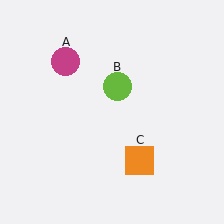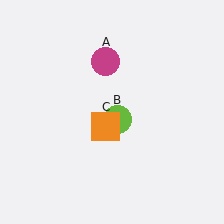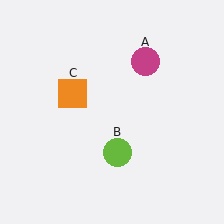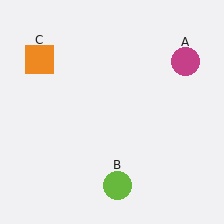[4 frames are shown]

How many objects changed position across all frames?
3 objects changed position: magenta circle (object A), lime circle (object B), orange square (object C).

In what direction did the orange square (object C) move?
The orange square (object C) moved up and to the left.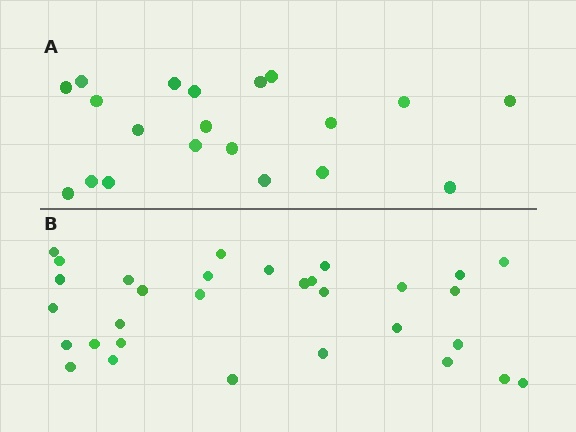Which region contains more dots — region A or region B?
Region B (the bottom region) has more dots.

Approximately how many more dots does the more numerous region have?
Region B has roughly 12 or so more dots than region A.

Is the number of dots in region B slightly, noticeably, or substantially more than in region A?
Region B has substantially more. The ratio is roughly 1.6 to 1.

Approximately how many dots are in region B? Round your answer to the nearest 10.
About 30 dots. (The exact count is 31, which rounds to 30.)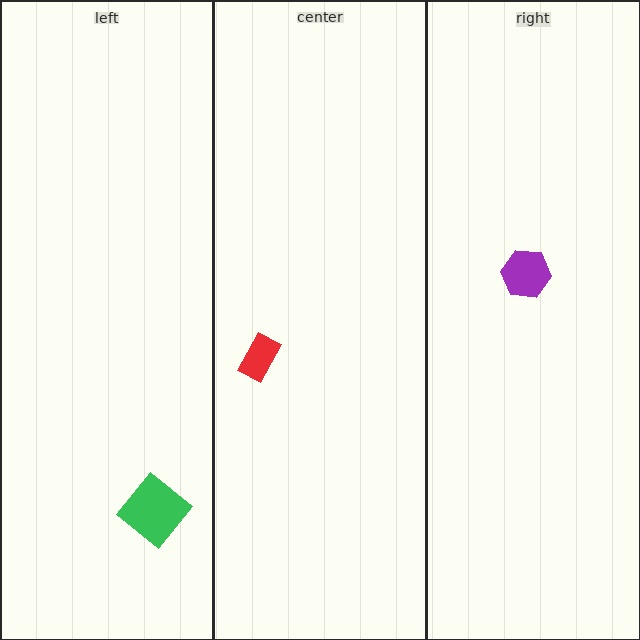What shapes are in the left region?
The green diamond.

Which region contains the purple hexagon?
The right region.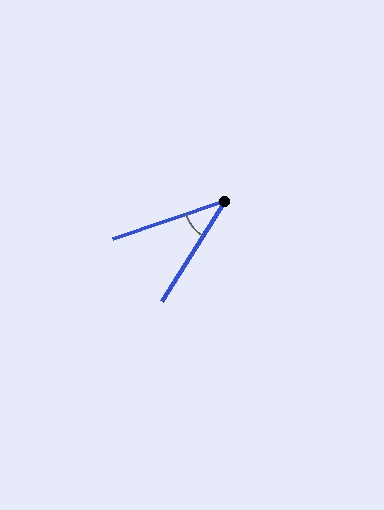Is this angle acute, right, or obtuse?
It is acute.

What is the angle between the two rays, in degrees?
Approximately 39 degrees.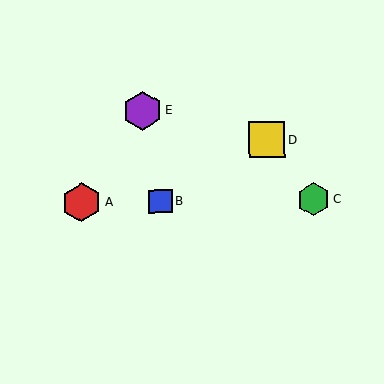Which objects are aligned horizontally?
Objects A, B, C are aligned horizontally.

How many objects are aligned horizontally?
3 objects (A, B, C) are aligned horizontally.